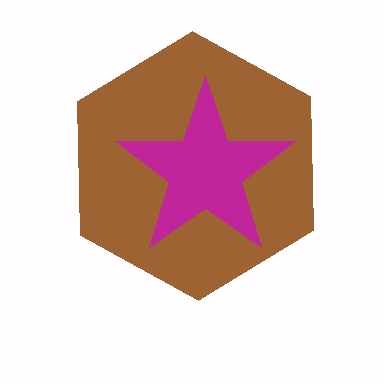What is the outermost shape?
The brown hexagon.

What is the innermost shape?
The magenta star.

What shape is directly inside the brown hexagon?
The magenta star.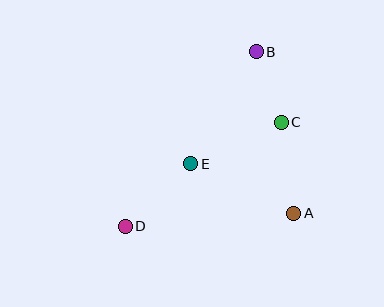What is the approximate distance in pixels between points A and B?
The distance between A and B is approximately 166 pixels.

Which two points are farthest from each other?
Points B and D are farthest from each other.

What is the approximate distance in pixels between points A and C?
The distance between A and C is approximately 92 pixels.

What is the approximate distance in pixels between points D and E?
The distance between D and E is approximately 91 pixels.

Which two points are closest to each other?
Points B and C are closest to each other.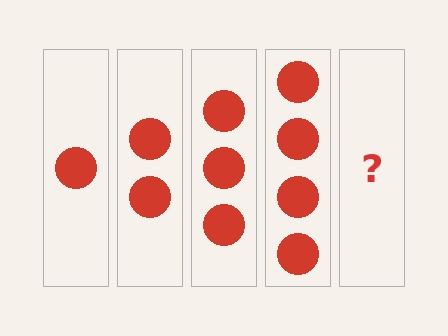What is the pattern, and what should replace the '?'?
The pattern is that each step adds one more circle. The '?' should be 5 circles.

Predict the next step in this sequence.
The next step is 5 circles.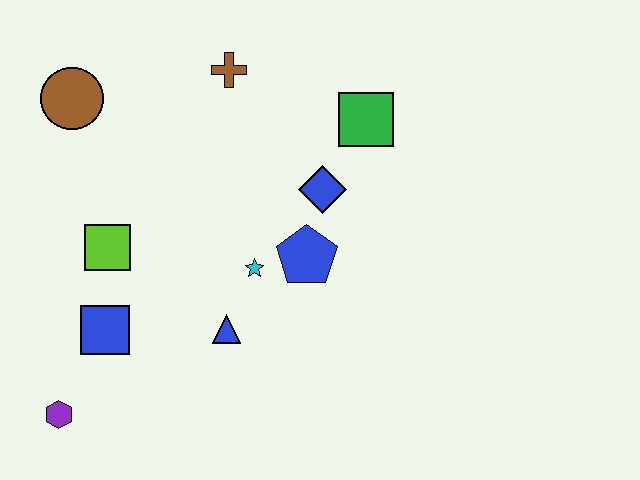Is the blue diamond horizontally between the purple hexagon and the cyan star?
No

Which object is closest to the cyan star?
The blue pentagon is closest to the cyan star.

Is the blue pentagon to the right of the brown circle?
Yes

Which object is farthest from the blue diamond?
The purple hexagon is farthest from the blue diamond.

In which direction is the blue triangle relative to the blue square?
The blue triangle is to the right of the blue square.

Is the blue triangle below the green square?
Yes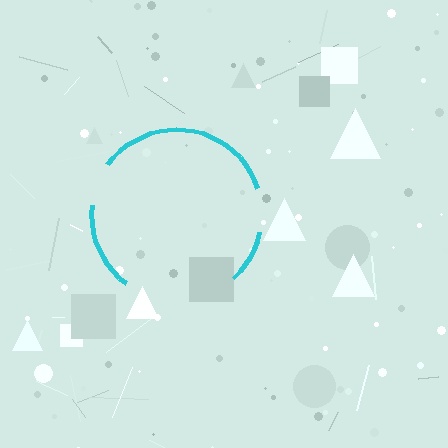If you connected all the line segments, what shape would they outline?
They would outline a circle.